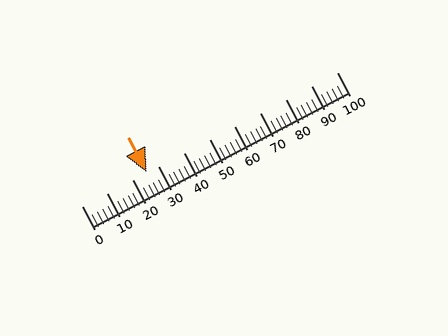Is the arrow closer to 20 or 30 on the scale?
The arrow is closer to 30.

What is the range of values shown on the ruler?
The ruler shows values from 0 to 100.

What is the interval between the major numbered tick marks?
The major tick marks are spaced 10 units apart.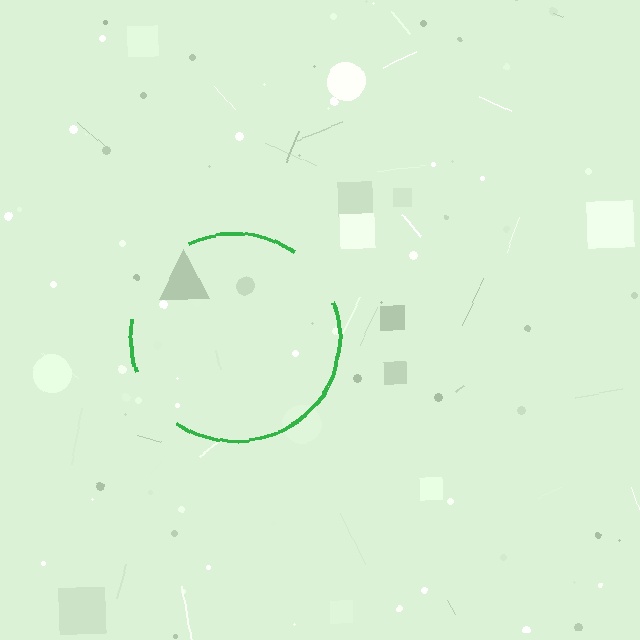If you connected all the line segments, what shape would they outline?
They would outline a circle.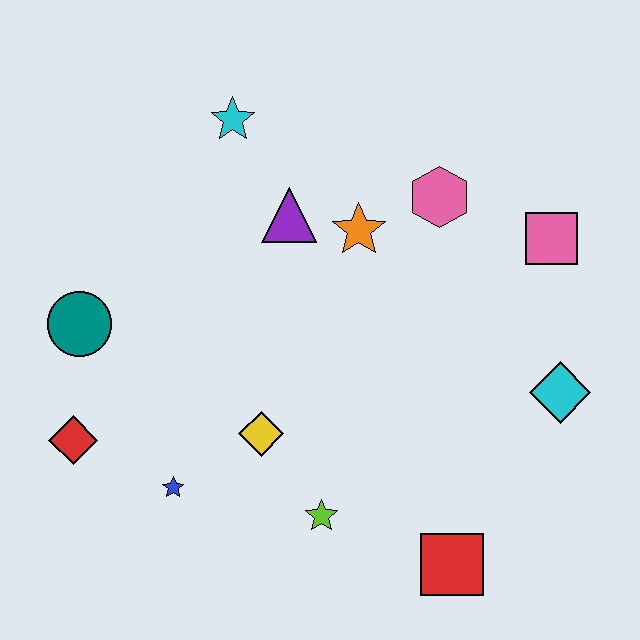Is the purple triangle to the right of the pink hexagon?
No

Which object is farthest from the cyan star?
The red square is farthest from the cyan star.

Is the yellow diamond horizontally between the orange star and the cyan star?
Yes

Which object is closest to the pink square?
The pink hexagon is closest to the pink square.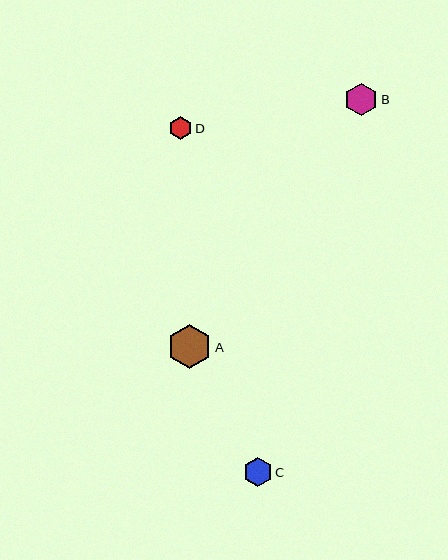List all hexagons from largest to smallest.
From largest to smallest: A, B, C, D.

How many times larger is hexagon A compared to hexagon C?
Hexagon A is approximately 1.5 times the size of hexagon C.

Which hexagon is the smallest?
Hexagon D is the smallest with a size of approximately 23 pixels.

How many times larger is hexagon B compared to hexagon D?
Hexagon B is approximately 1.4 times the size of hexagon D.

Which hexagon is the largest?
Hexagon A is the largest with a size of approximately 45 pixels.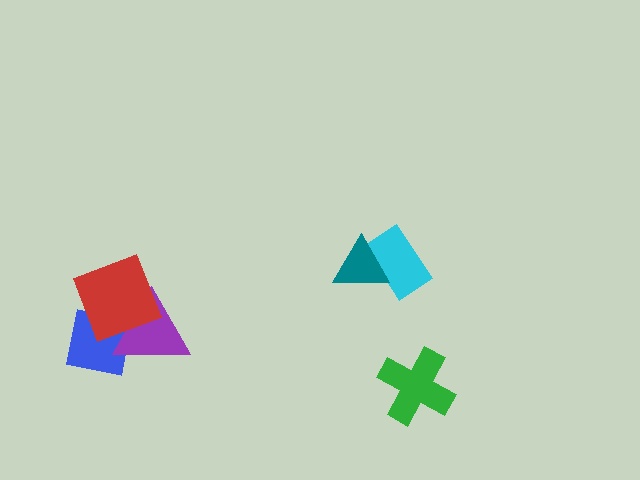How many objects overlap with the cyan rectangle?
1 object overlaps with the cyan rectangle.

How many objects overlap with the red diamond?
2 objects overlap with the red diamond.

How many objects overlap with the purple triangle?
2 objects overlap with the purple triangle.